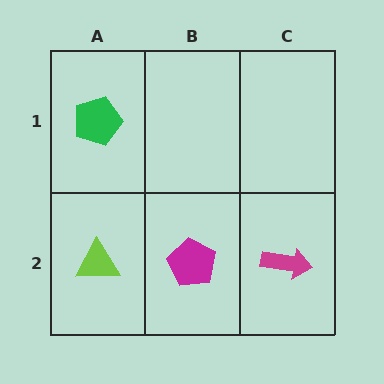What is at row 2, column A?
A lime triangle.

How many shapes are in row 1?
1 shape.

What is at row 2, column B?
A magenta pentagon.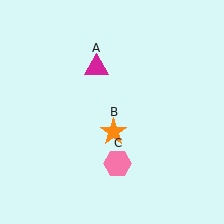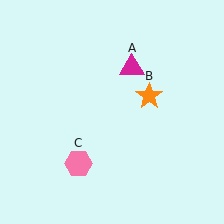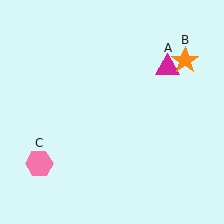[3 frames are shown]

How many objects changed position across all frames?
3 objects changed position: magenta triangle (object A), orange star (object B), pink hexagon (object C).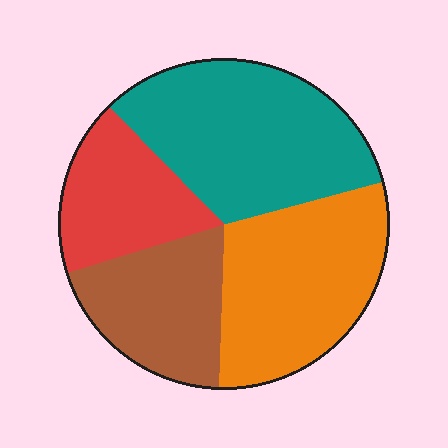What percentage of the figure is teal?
Teal takes up between a sixth and a third of the figure.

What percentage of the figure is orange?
Orange covers 30% of the figure.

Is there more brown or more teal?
Teal.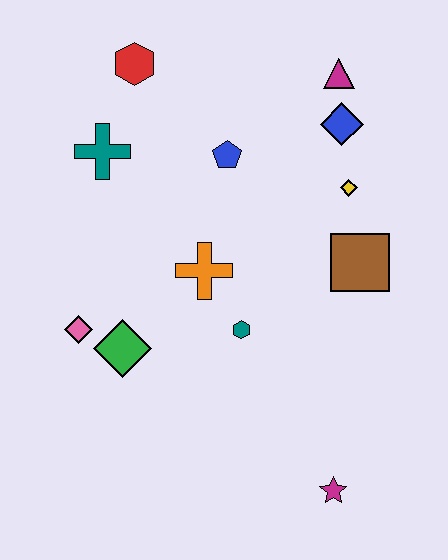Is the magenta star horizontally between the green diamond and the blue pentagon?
No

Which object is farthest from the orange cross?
The magenta star is farthest from the orange cross.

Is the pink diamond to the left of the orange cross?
Yes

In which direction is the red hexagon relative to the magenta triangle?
The red hexagon is to the left of the magenta triangle.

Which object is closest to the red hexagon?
The teal cross is closest to the red hexagon.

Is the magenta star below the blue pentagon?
Yes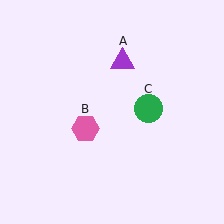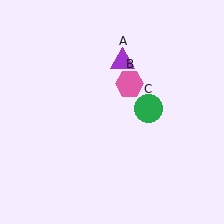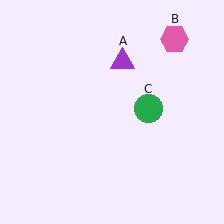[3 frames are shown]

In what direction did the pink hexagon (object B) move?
The pink hexagon (object B) moved up and to the right.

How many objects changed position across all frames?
1 object changed position: pink hexagon (object B).